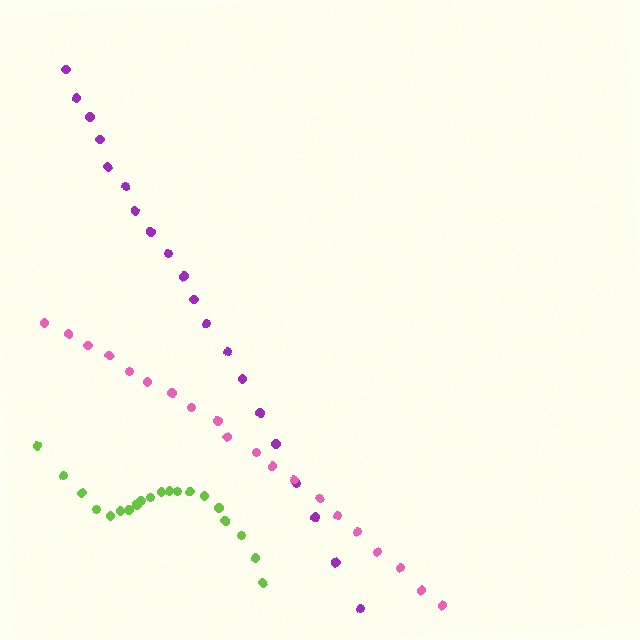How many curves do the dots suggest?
There are 3 distinct paths.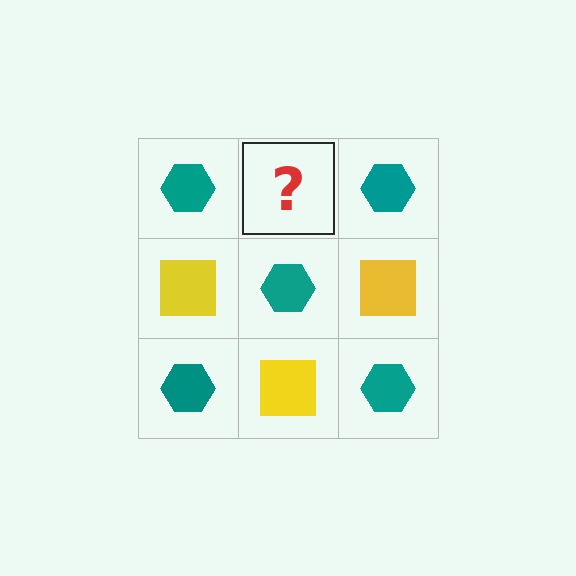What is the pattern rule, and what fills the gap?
The rule is that it alternates teal hexagon and yellow square in a checkerboard pattern. The gap should be filled with a yellow square.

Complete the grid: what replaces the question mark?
The question mark should be replaced with a yellow square.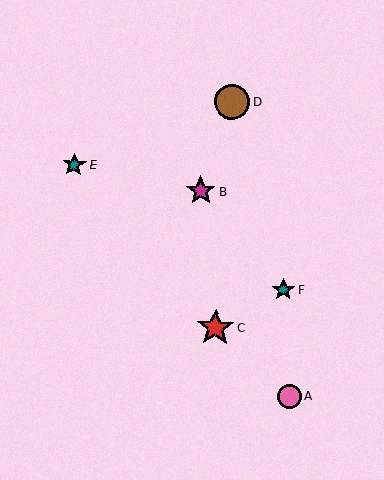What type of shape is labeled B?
Shape B is a magenta star.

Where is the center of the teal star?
The center of the teal star is at (74, 165).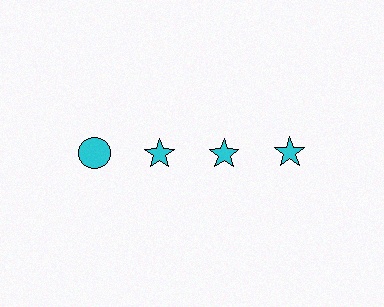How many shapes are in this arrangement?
There are 4 shapes arranged in a grid pattern.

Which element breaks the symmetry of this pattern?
The cyan circle in the top row, leftmost column breaks the symmetry. All other shapes are cyan stars.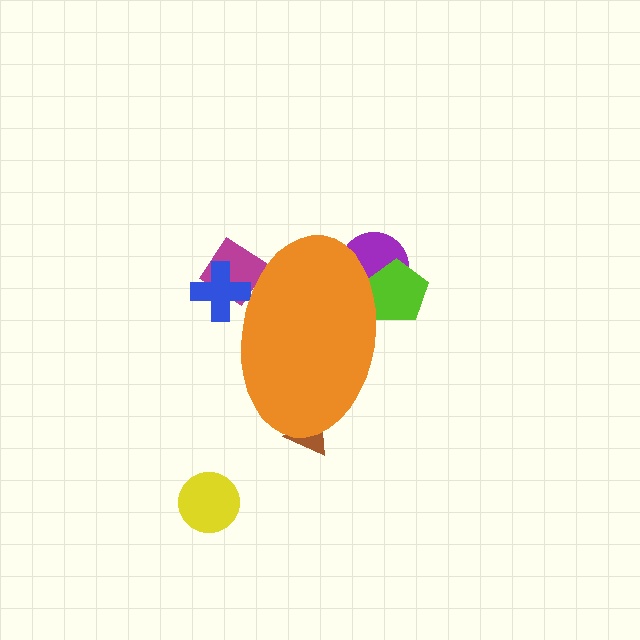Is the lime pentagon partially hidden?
Yes, the lime pentagon is partially hidden behind the orange ellipse.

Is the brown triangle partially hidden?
Yes, the brown triangle is partially hidden behind the orange ellipse.